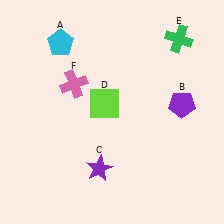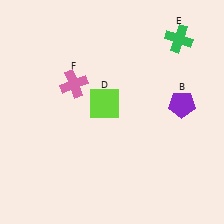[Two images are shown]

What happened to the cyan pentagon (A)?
The cyan pentagon (A) was removed in Image 2. It was in the top-left area of Image 1.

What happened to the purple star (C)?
The purple star (C) was removed in Image 2. It was in the bottom-left area of Image 1.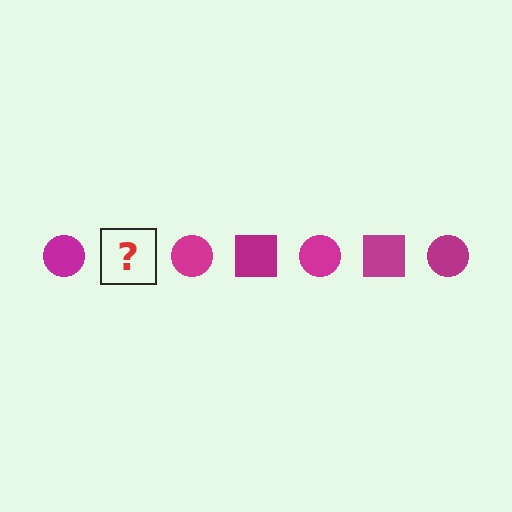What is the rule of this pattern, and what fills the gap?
The rule is that the pattern cycles through circle, square shapes in magenta. The gap should be filled with a magenta square.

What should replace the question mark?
The question mark should be replaced with a magenta square.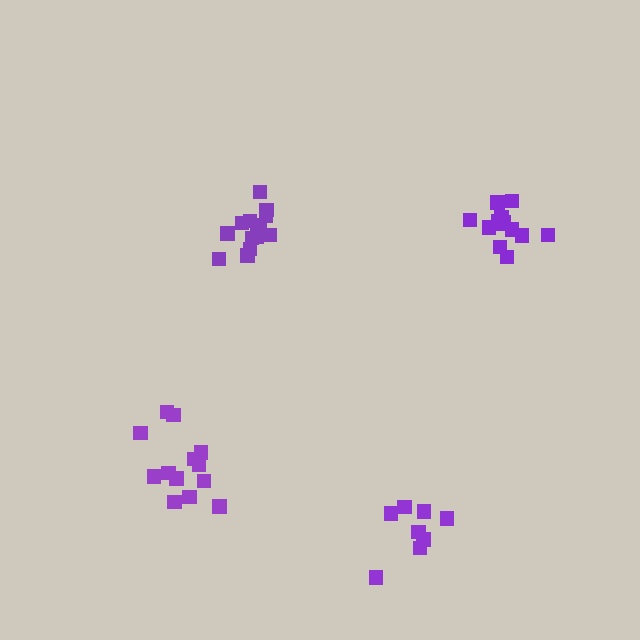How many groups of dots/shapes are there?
There are 4 groups.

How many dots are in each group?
Group 1: 13 dots, Group 2: 14 dots, Group 3: 14 dots, Group 4: 8 dots (49 total).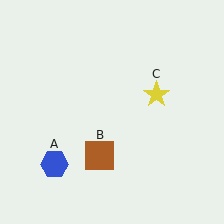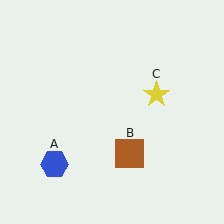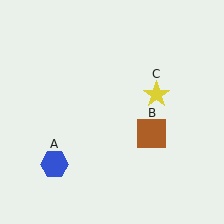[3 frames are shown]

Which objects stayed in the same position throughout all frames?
Blue hexagon (object A) and yellow star (object C) remained stationary.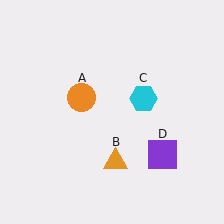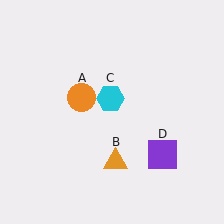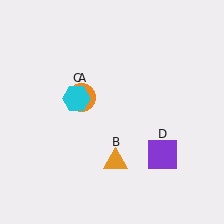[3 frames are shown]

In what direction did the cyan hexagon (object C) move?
The cyan hexagon (object C) moved left.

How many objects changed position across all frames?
1 object changed position: cyan hexagon (object C).